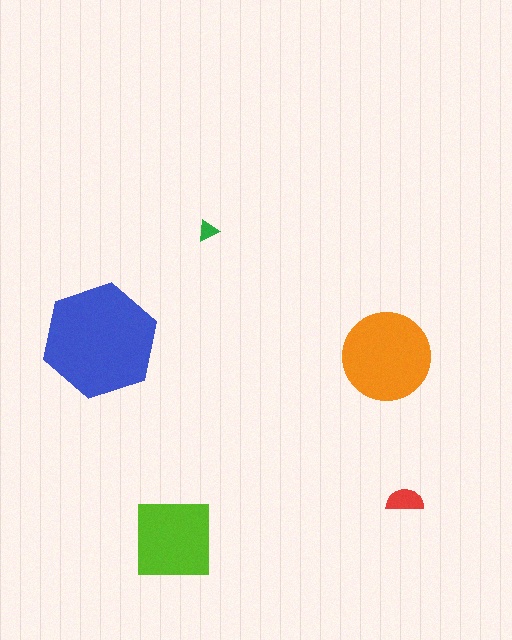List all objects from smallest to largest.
The green triangle, the red semicircle, the lime square, the orange circle, the blue hexagon.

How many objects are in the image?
There are 5 objects in the image.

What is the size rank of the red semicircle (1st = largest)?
4th.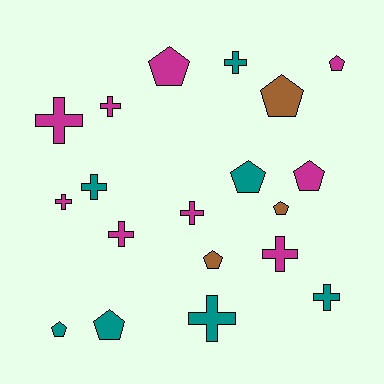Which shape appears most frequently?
Cross, with 10 objects.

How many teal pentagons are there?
There are 3 teal pentagons.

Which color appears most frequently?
Magenta, with 9 objects.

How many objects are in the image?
There are 19 objects.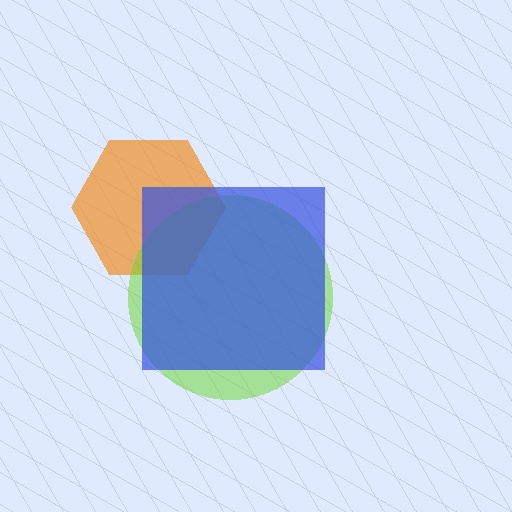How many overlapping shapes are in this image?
There are 3 overlapping shapes in the image.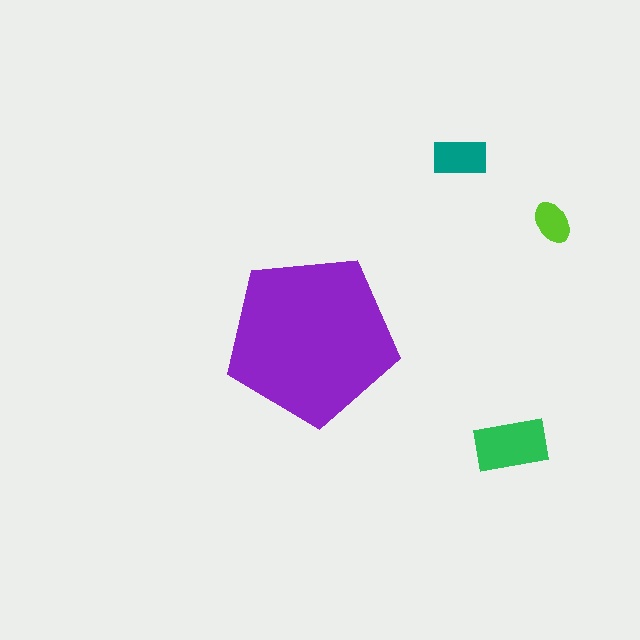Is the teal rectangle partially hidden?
No, the teal rectangle is fully visible.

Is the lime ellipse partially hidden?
No, the lime ellipse is fully visible.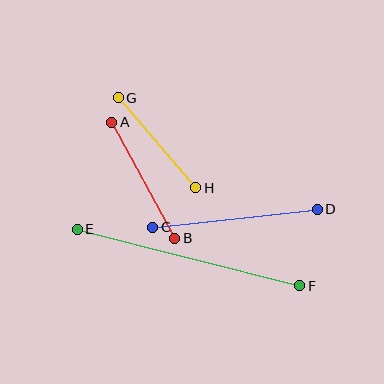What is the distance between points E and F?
The distance is approximately 229 pixels.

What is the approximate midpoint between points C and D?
The midpoint is at approximately (235, 218) pixels.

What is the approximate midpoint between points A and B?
The midpoint is at approximately (143, 180) pixels.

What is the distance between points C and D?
The distance is approximately 165 pixels.